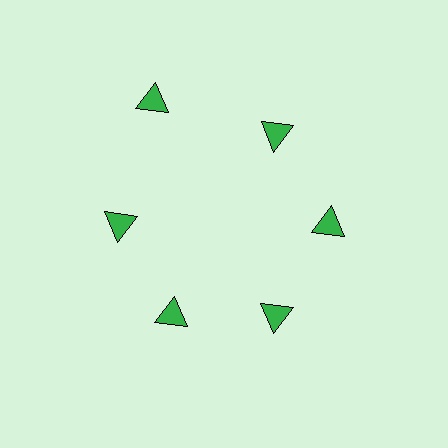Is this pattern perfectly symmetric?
No. The 6 green triangles are arranged in a ring, but one element near the 11 o'clock position is pushed outward from the center, breaking the 6-fold rotational symmetry.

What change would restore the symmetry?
The symmetry would be restored by moving it inward, back onto the ring so that all 6 triangles sit at equal angles and equal distance from the center.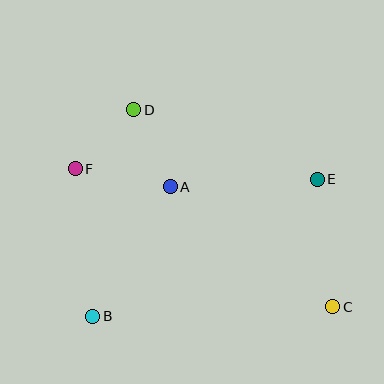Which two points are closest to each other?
Points D and F are closest to each other.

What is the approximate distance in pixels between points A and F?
The distance between A and F is approximately 96 pixels.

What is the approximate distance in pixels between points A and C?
The distance between A and C is approximately 202 pixels.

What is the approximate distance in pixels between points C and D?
The distance between C and D is approximately 280 pixels.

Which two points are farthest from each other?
Points C and F are farthest from each other.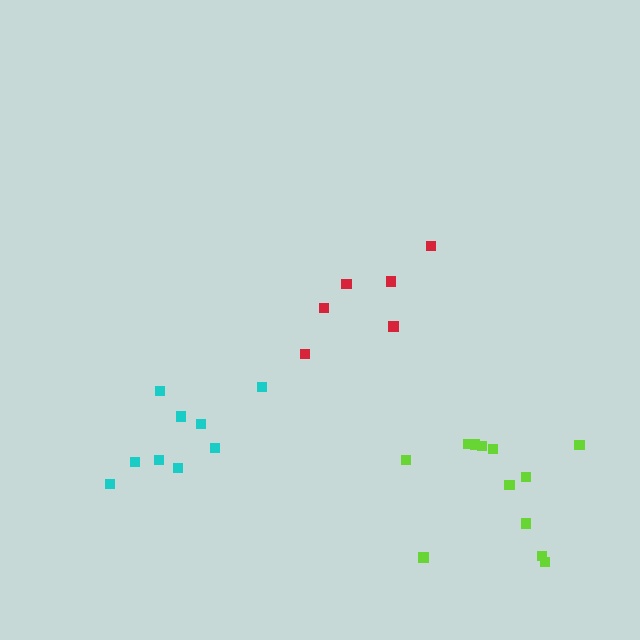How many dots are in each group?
Group 1: 6 dots, Group 2: 12 dots, Group 3: 9 dots (27 total).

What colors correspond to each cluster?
The clusters are colored: red, lime, cyan.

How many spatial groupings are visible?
There are 3 spatial groupings.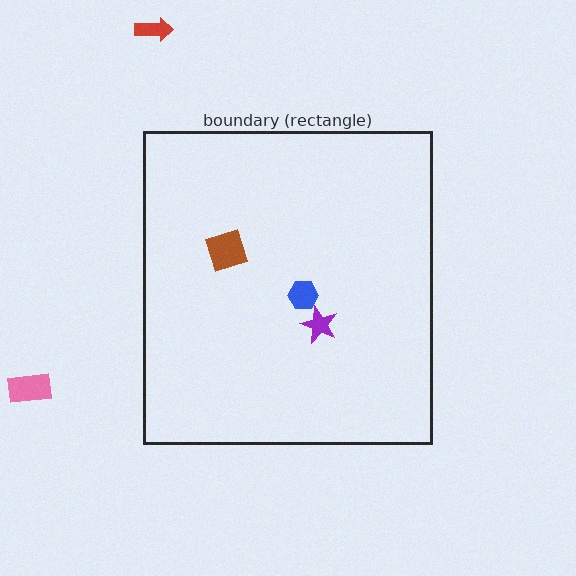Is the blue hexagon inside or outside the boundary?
Inside.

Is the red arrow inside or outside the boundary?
Outside.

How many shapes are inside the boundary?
3 inside, 2 outside.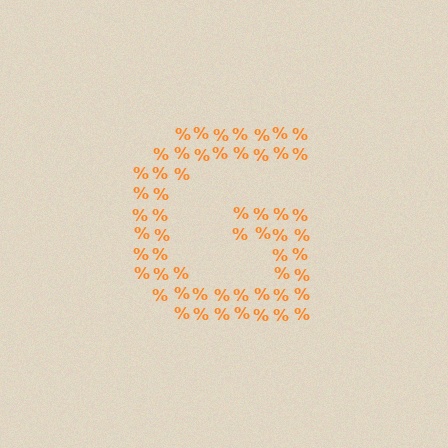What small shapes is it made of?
It is made of small percent signs.